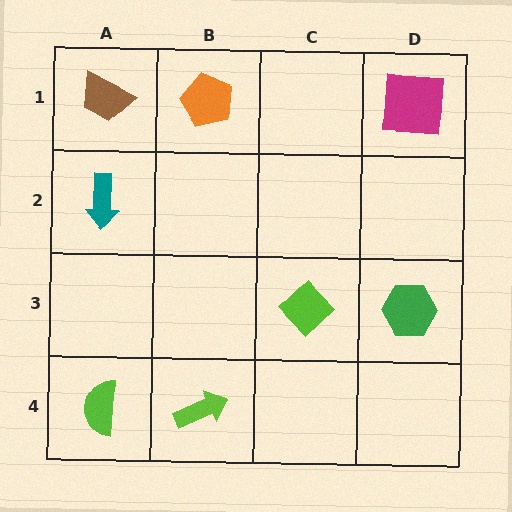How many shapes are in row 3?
2 shapes.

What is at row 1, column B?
An orange pentagon.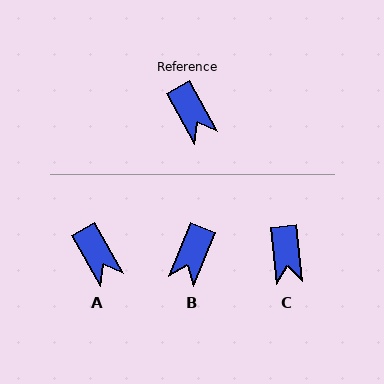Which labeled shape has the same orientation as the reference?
A.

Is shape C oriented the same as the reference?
No, it is off by about 23 degrees.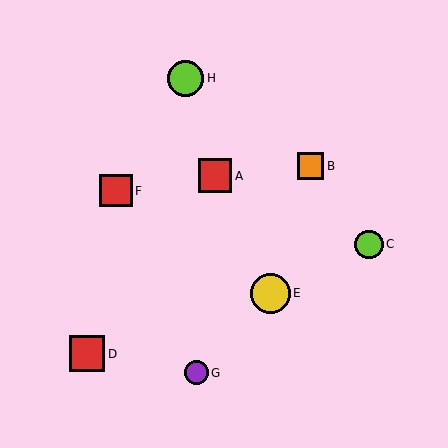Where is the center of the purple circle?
The center of the purple circle is at (196, 373).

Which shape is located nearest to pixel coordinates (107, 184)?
The red square (labeled F) at (116, 191) is nearest to that location.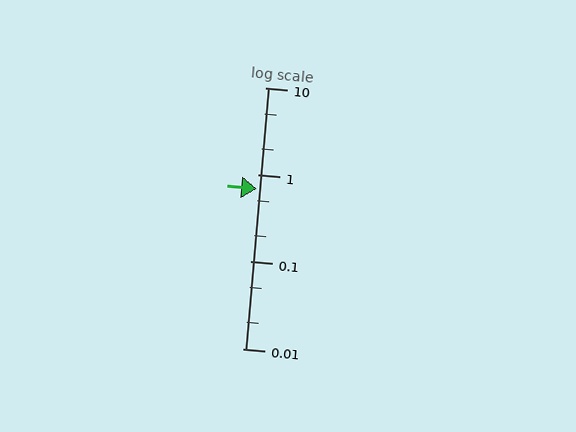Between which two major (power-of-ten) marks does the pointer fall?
The pointer is between 0.1 and 1.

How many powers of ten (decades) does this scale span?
The scale spans 3 decades, from 0.01 to 10.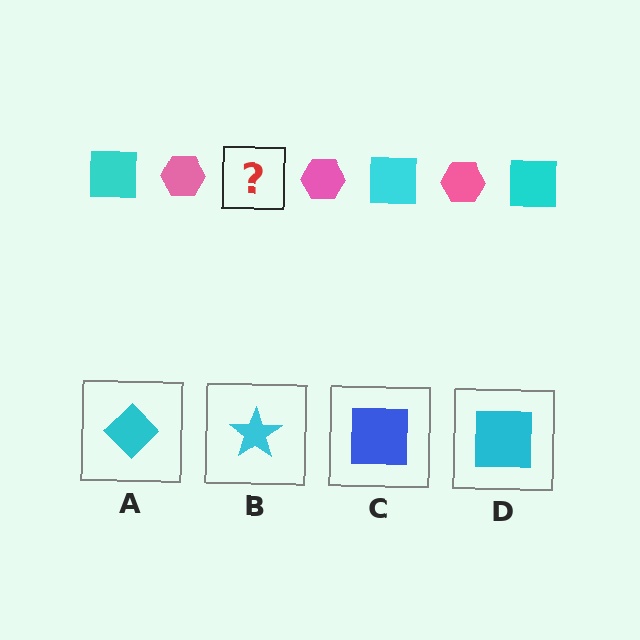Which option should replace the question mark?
Option D.